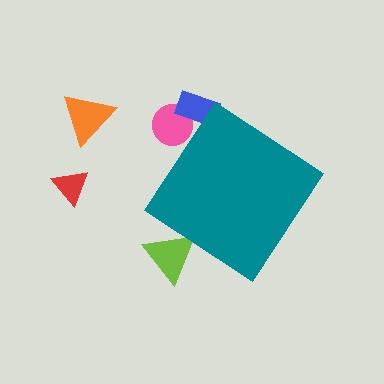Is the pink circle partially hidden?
Yes, the pink circle is partially hidden behind the teal diamond.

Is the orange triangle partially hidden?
No, the orange triangle is fully visible.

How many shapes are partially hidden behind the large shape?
3 shapes are partially hidden.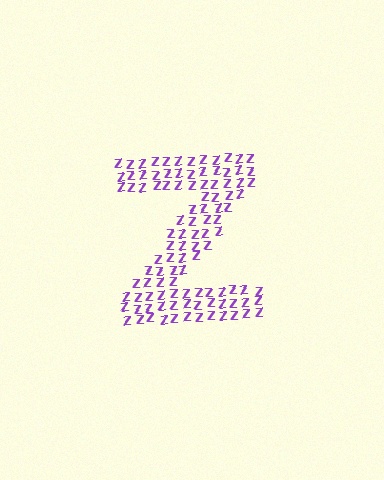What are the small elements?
The small elements are letter Z's.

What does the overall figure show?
The overall figure shows the letter Z.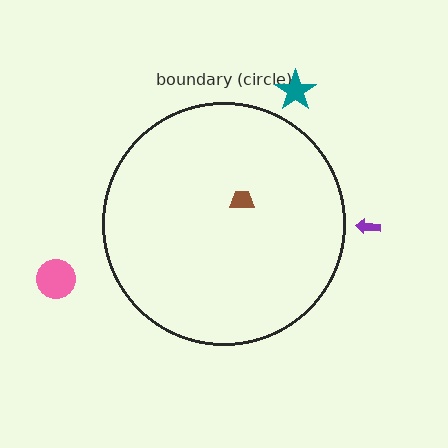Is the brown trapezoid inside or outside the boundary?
Inside.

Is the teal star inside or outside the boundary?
Outside.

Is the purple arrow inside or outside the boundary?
Outside.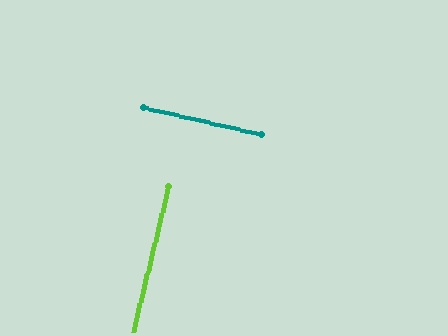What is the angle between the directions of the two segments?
Approximately 89 degrees.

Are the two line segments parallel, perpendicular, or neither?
Perpendicular — they meet at approximately 89°.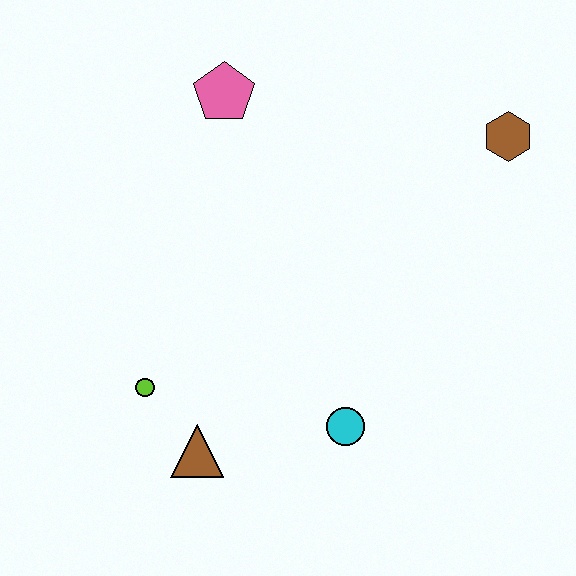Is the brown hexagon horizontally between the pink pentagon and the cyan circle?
No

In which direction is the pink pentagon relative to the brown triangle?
The pink pentagon is above the brown triangle.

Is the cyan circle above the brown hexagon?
No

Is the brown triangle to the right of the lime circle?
Yes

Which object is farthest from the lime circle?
The brown hexagon is farthest from the lime circle.